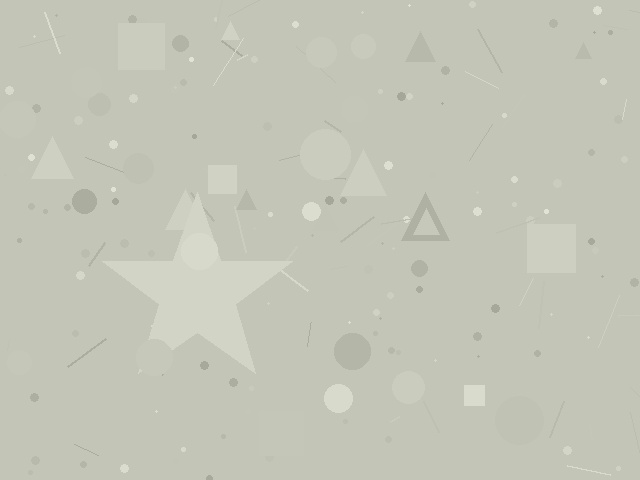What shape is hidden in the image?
A star is hidden in the image.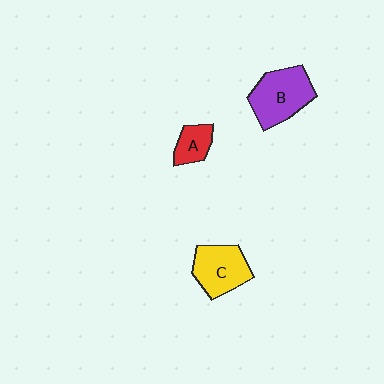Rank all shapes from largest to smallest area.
From largest to smallest: B (purple), C (yellow), A (red).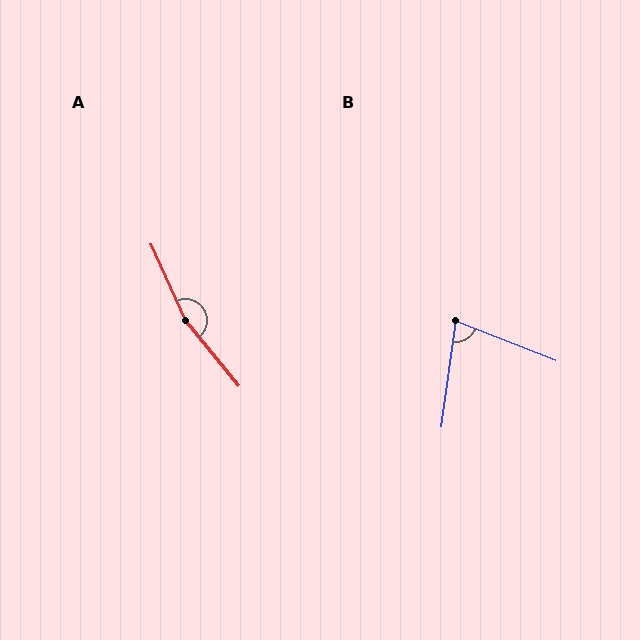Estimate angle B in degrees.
Approximately 76 degrees.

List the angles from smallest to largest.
B (76°), A (165°).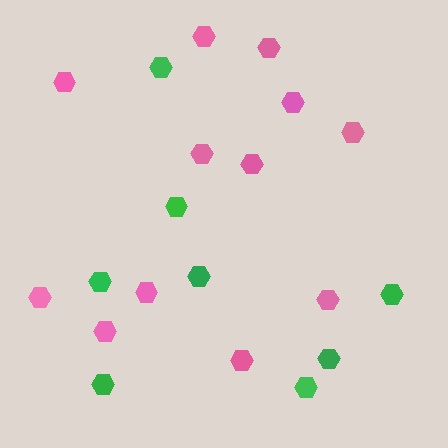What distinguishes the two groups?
There are 2 groups: one group of pink hexagons (12) and one group of green hexagons (8).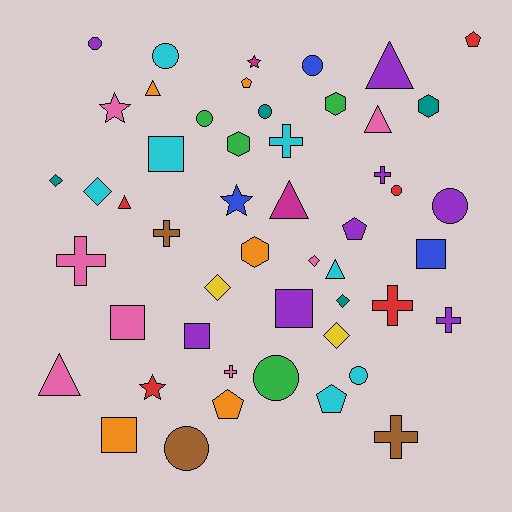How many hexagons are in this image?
There are 4 hexagons.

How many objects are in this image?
There are 50 objects.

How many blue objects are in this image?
There are 3 blue objects.